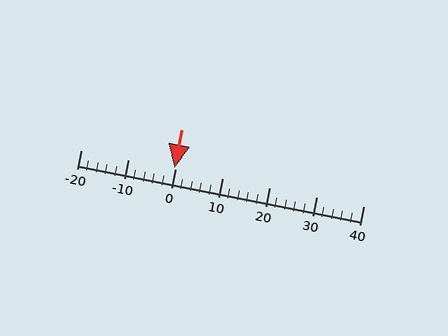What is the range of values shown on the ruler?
The ruler shows values from -20 to 40.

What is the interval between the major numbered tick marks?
The major tick marks are spaced 10 units apart.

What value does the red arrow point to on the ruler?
The red arrow points to approximately 0.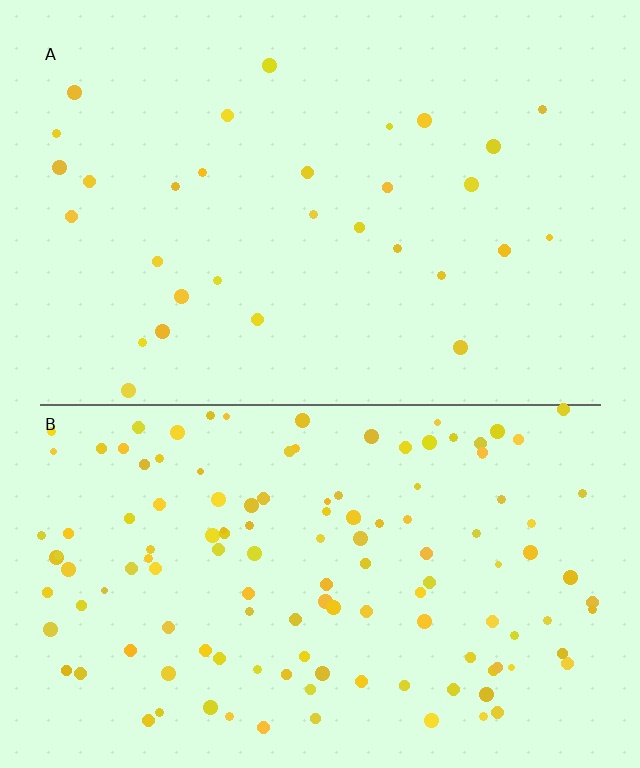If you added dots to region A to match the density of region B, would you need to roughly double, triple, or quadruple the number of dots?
Approximately quadruple.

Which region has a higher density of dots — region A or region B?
B (the bottom).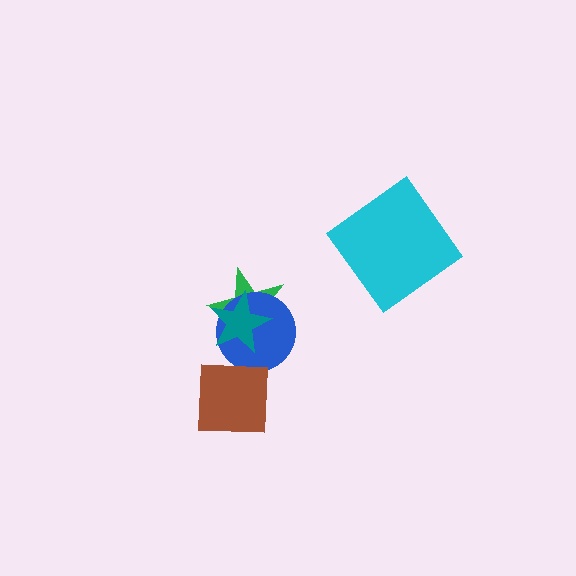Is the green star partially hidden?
Yes, it is partially covered by another shape.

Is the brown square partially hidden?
No, no other shape covers it.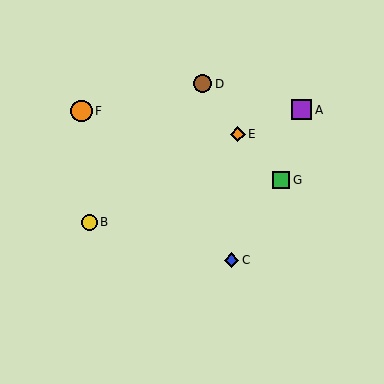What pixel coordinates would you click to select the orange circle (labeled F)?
Click at (82, 111) to select the orange circle F.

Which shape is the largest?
The orange circle (labeled F) is the largest.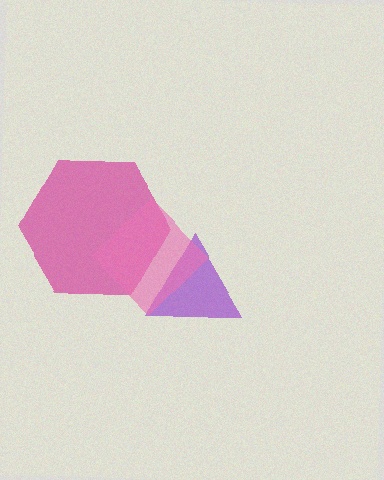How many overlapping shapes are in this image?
There are 3 overlapping shapes in the image.